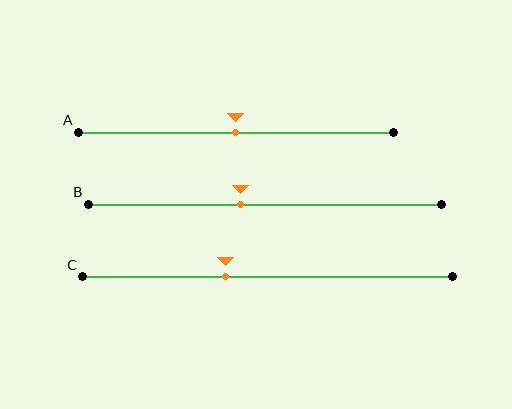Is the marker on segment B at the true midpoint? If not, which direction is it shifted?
No, the marker on segment B is shifted to the left by about 7% of the segment length.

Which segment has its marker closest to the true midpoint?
Segment A has its marker closest to the true midpoint.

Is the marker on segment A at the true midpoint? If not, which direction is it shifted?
Yes, the marker on segment A is at the true midpoint.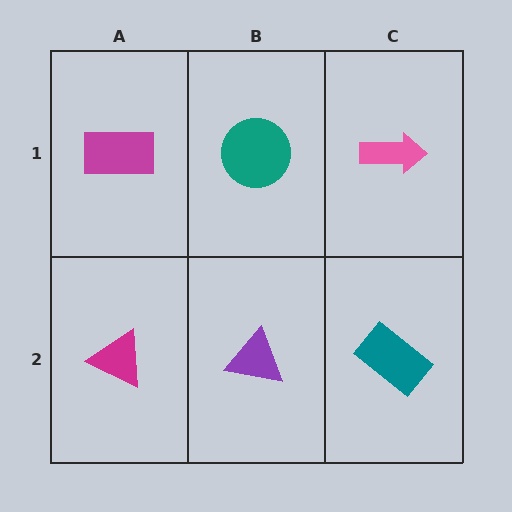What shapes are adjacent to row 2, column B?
A teal circle (row 1, column B), a magenta triangle (row 2, column A), a teal rectangle (row 2, column C).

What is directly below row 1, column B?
A purple triangle.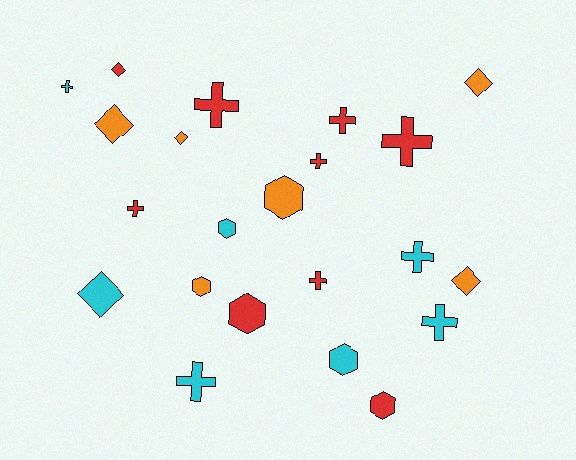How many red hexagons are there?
There are 2 red hexagons.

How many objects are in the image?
There are 22 objects.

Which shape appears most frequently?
Cross, with 10 objects.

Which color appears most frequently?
Red, with 9 objects.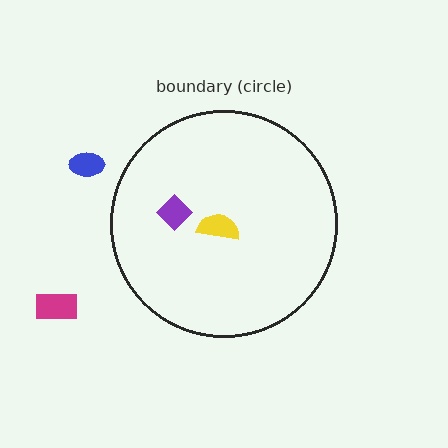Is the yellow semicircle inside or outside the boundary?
Inside.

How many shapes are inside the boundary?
2 inside, 2 outside.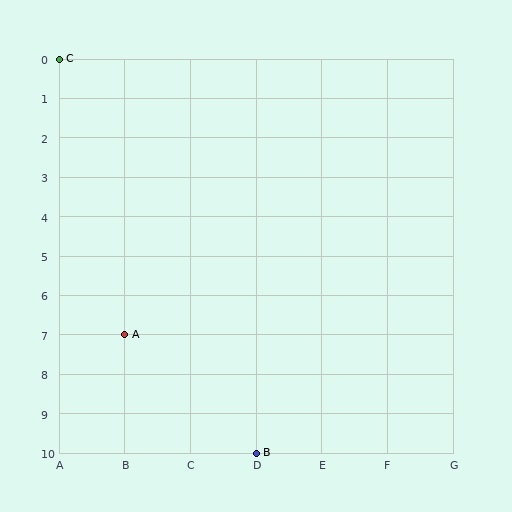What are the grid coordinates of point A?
Point A is at grid coordinates (B, 7).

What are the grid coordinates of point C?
Point C is at grid coordinates (A, 0).